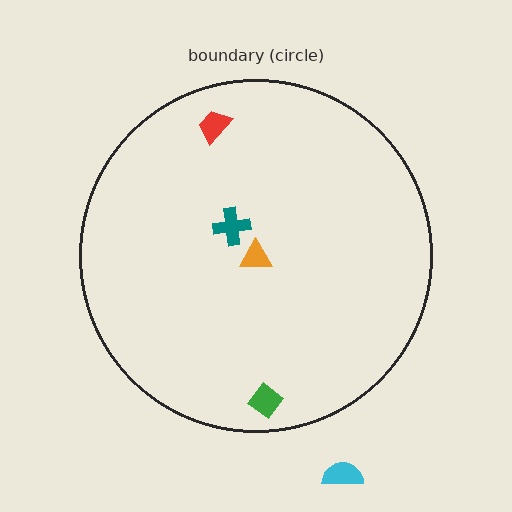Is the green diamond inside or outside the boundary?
Inside.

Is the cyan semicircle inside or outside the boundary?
Outside.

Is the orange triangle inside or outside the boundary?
Inside.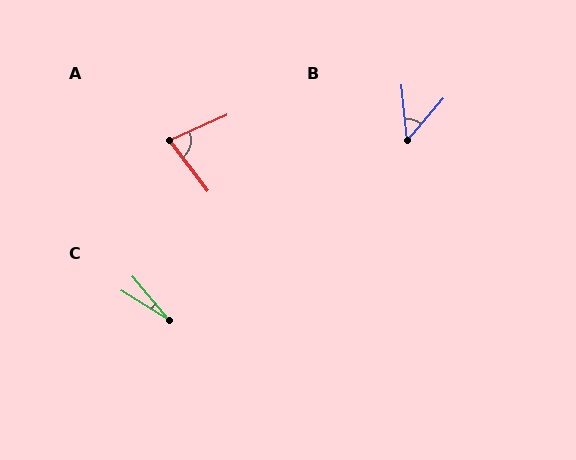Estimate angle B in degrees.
Approximately 46 degrees.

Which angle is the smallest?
C, at approximately 18 degrees.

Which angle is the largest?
A, at approximately 76 degrees.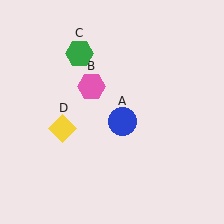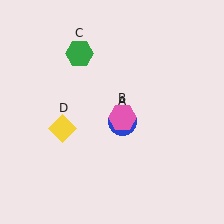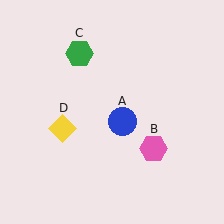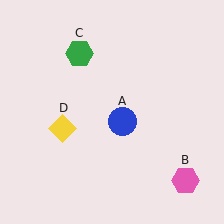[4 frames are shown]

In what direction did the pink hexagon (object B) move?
The pink hexagon (object B) moved down and to the right.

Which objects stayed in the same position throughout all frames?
Blue circle (object A) and green hexagon (object C) and yellow diamond (object D) remained stationary.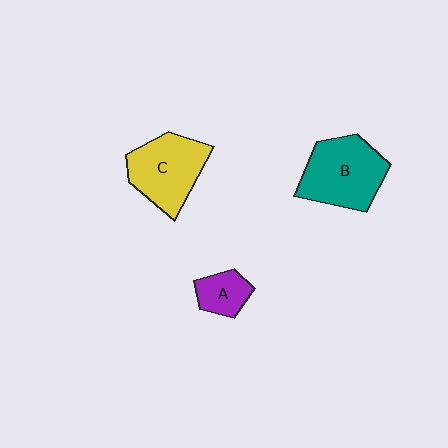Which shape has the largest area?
Shape B (teal).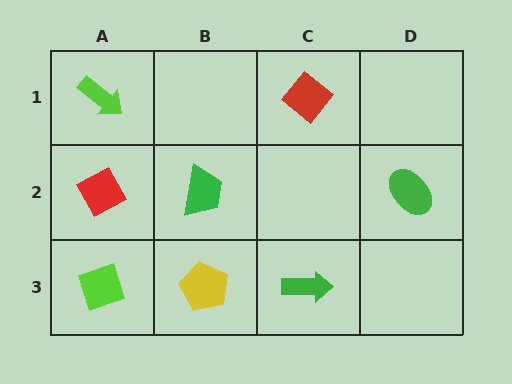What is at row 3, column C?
A green arrow.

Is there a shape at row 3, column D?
No, that cell is empty.